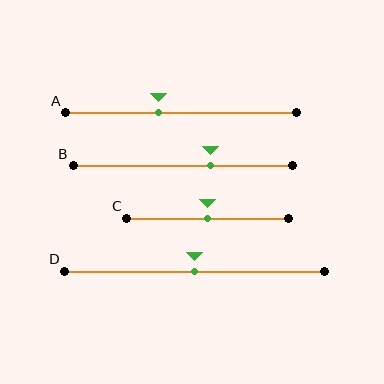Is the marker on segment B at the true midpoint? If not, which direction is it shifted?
No, the marker on segment B is shifted to the right by about 13% of the segment length.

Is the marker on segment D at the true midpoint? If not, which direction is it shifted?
Yes, the marker on segment D is at the true midpoint.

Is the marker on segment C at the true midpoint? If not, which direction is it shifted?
Yes, the marker on segment C is at the true midpoint.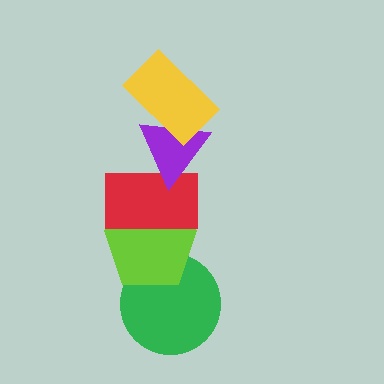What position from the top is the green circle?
The green circle is 5th from the top.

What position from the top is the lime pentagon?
The lime pentagon is 4th from the top.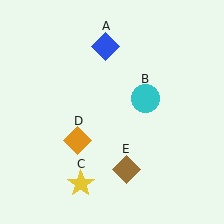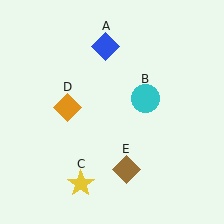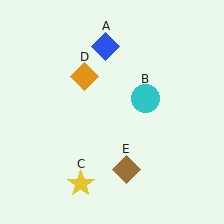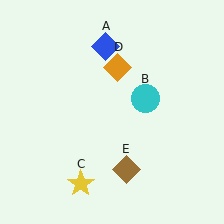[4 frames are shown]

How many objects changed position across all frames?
1 object changed position: orange diamond (object D).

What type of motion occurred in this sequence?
The orange diamond (object D) rotated clockwise around the center of the scene.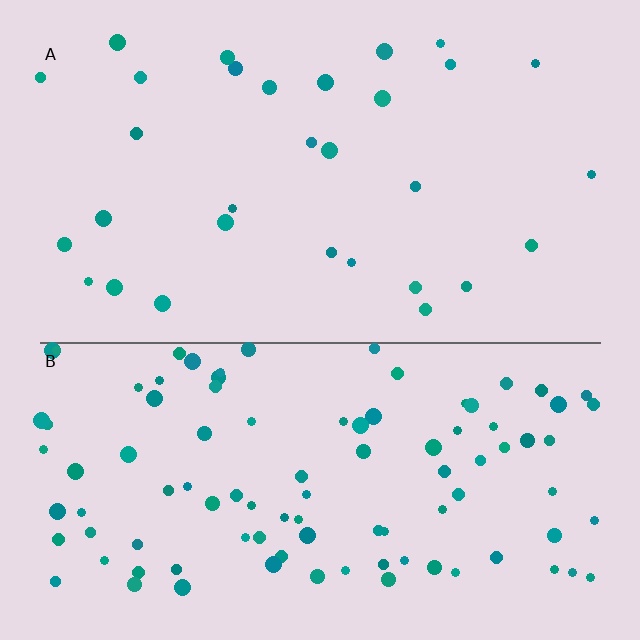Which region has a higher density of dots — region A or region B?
B (the bottom).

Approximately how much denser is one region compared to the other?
Approximately 3.2× — region B over region A.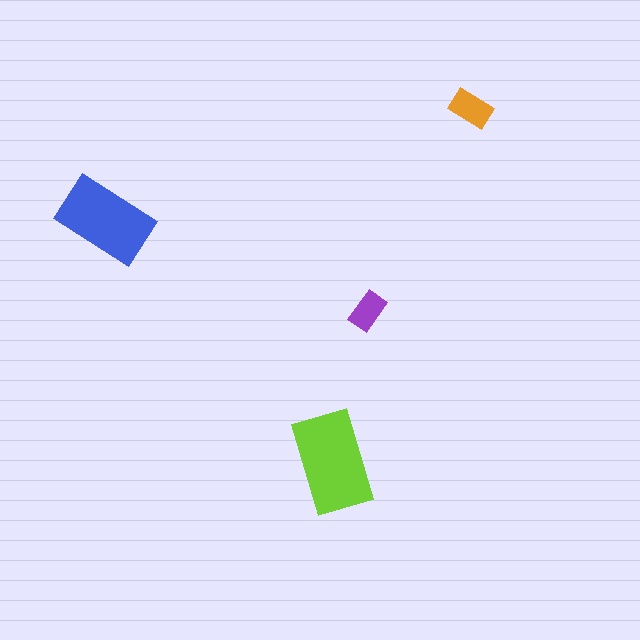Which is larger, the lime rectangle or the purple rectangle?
The lime one.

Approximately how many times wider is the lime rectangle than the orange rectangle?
About 2.5 times wider.